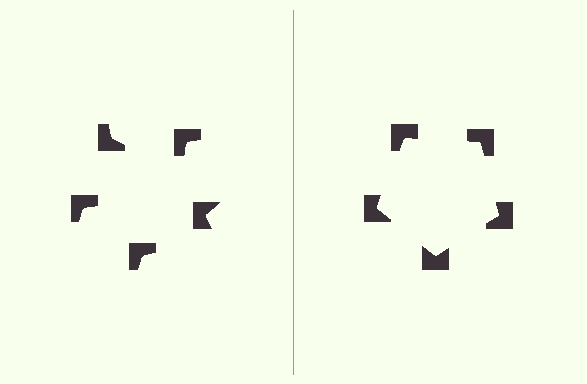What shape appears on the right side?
An illusory pentagon.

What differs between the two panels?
The notched squares are positioned identically on both sides; only the wedge orientations differ. On the right they align to a pentagon; on the left they are misaligned.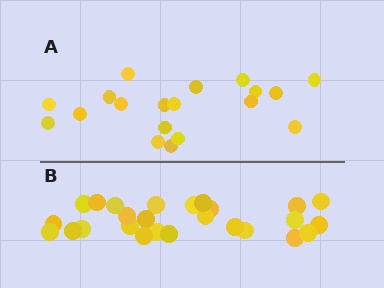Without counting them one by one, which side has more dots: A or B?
Region B (the bottom region) has more dots.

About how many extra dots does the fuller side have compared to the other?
Region B has roughly 8 or so more dots than region A.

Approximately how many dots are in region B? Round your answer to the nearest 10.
About 30 dots. (The exact count is 26, which rounds to 30.)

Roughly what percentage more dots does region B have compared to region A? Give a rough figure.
About 35% more.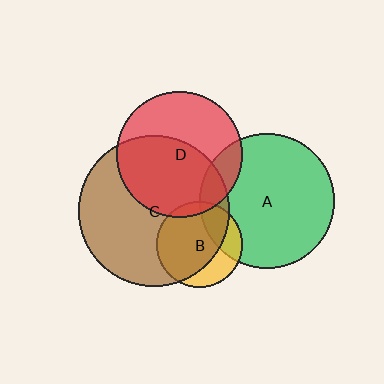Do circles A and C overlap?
Yes.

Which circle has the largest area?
Circle C (brown).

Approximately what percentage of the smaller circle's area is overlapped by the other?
Approximately 10%.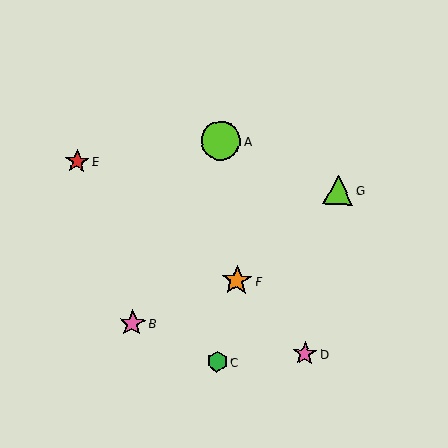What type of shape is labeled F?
Shape F is an orange star.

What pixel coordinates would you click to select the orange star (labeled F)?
Click at (237, 280) to select the orange star F.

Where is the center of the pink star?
The center of the pink star is at (305, 354).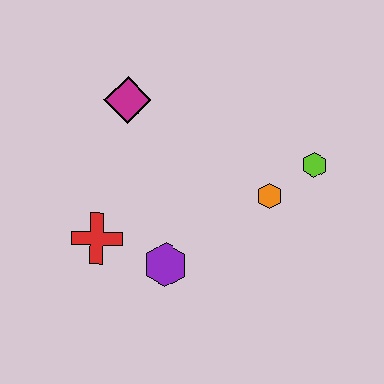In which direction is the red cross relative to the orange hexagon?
The red cross is to the left of the orange hexagon.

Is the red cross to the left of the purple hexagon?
Yes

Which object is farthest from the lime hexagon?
The red cross is farthest from the lime hexagon.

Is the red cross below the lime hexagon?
Yes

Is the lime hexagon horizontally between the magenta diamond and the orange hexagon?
No